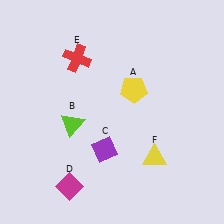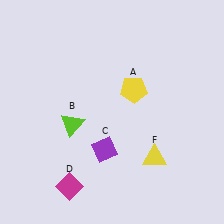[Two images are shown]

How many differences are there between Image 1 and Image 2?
There is 1 difference between the two images.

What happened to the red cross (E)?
The red cross (E) was removed in Image 2. It was in the top-left area of Image 1.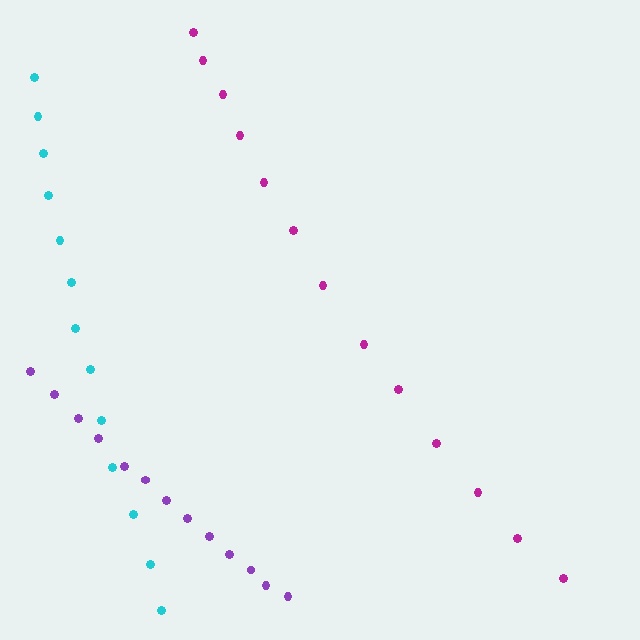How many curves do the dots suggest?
There are 3 distinct paths.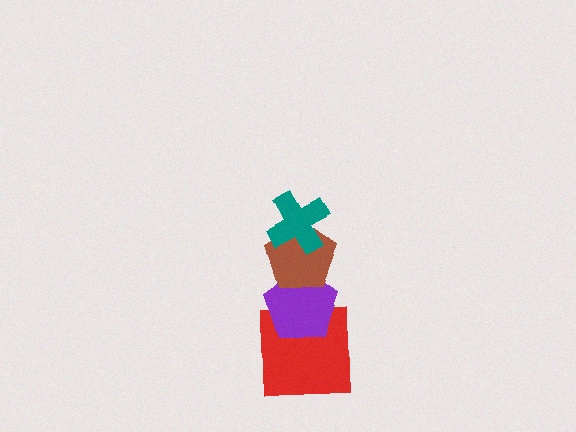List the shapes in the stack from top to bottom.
From top to bottom: the teal cross, the brown pentagon, the purple pentagon, the red square.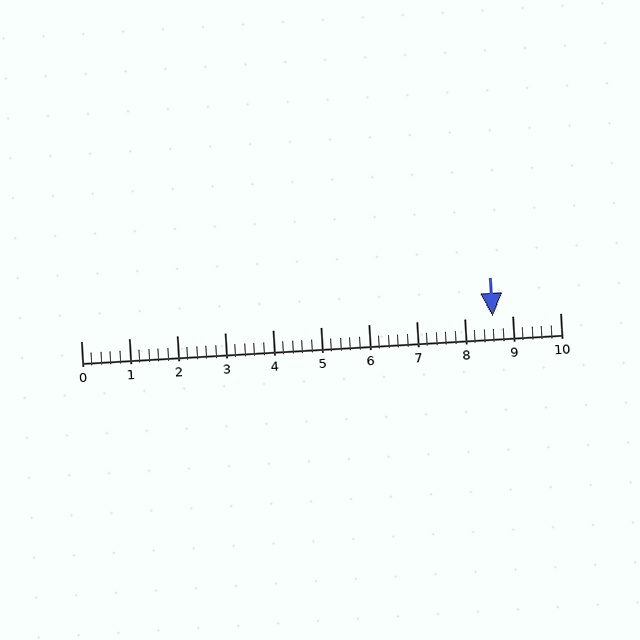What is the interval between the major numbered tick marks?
The major tick marks are spaced 1 units apart.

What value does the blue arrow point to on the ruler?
The blue arrow points to approximately 8.6.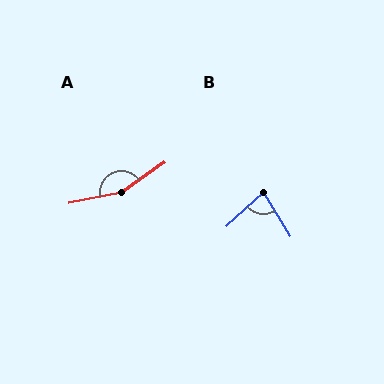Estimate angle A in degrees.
Approximately 157 degrees.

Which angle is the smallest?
B, at approximately 79 degrees.